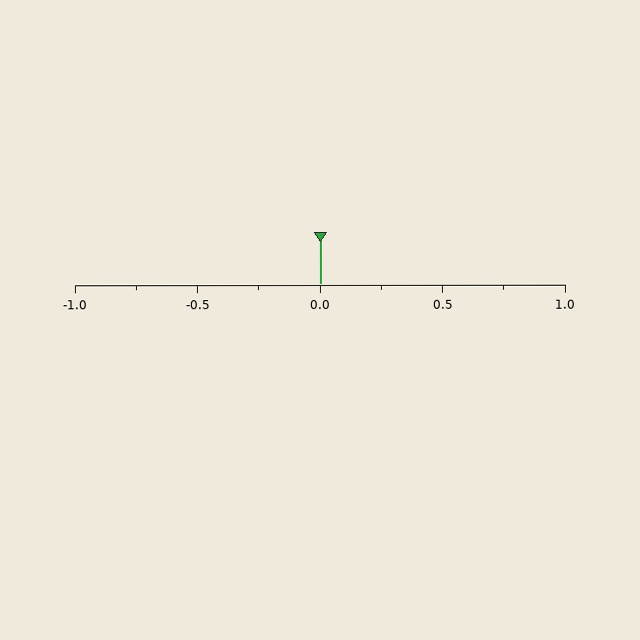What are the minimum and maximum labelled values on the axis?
The axis runs from -1.0 to 1.0.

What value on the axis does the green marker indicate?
The marker indicates approximately 0.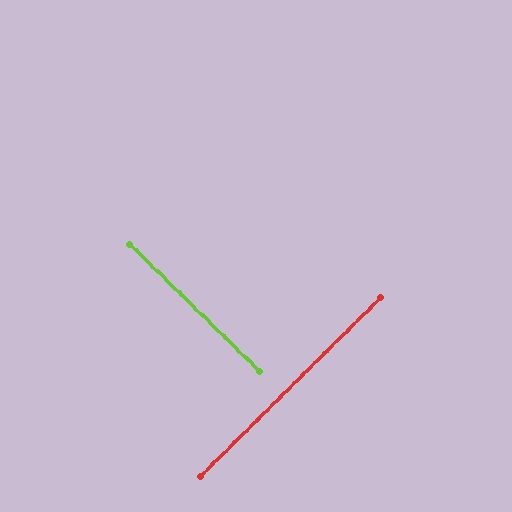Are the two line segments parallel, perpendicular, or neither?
Perpendicular — they meet at approximately 89°.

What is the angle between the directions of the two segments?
Approximately 89 degrees.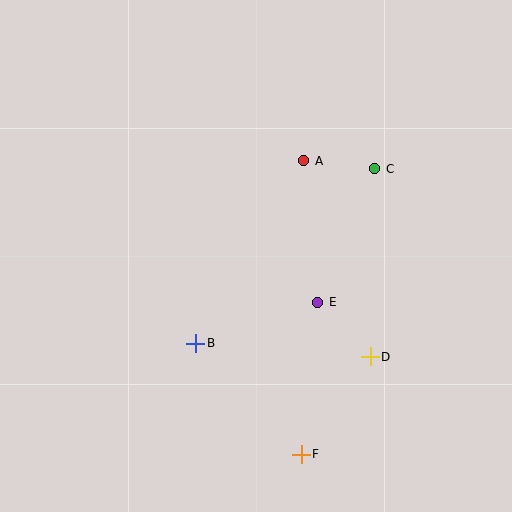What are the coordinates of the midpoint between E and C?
The midpoint between E and C is at (346, 236).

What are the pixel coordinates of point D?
Point D is at (370, 357).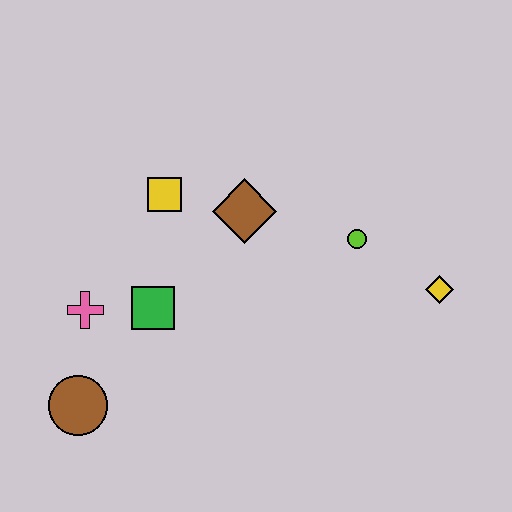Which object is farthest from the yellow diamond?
The brown circle is farthest from the yellow diamond.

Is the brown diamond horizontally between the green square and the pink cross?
No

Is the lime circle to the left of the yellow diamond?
Yes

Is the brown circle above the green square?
No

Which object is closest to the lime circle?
The yellow diamond is closest to the lime circle.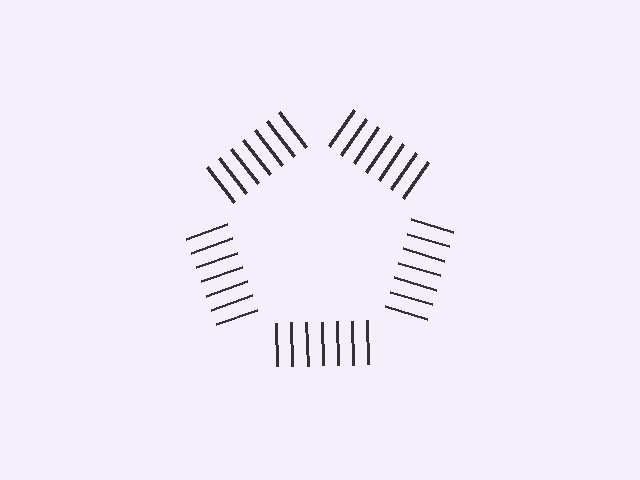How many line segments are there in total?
35 — 7 along each of the 5 edges.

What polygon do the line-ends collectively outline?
An illusory pentagon — the line segments terminate on its edges but no continuous stroke is drawn.